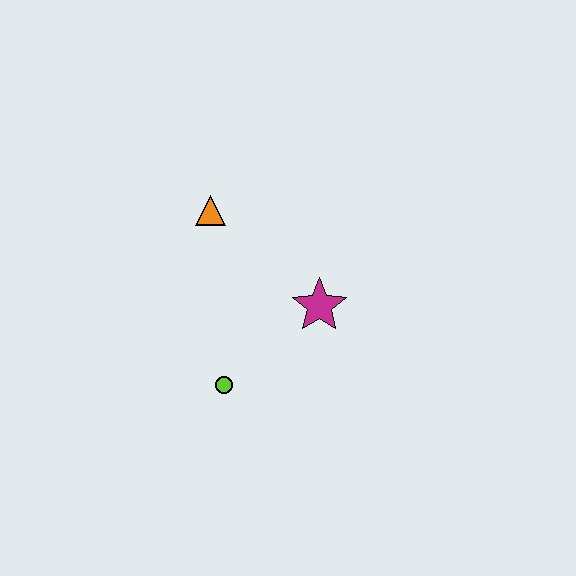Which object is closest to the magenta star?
The lime circle is closest to the magenta star.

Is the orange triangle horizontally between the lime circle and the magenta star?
No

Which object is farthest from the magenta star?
The orange triangle is farthest from the magenta star.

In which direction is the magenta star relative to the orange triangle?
The magenta star is to the right of the orange triangle.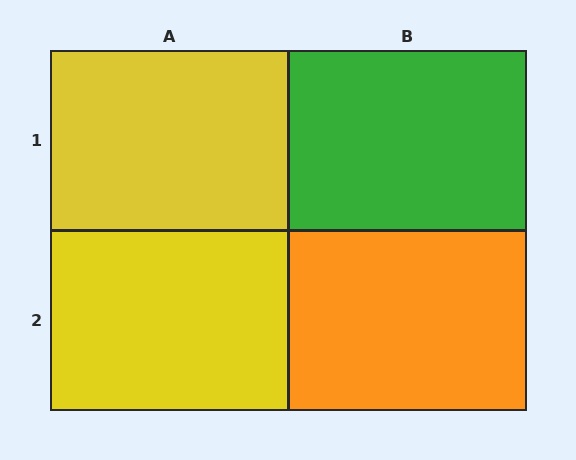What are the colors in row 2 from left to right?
Yellow, orange.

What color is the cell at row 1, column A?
Yellow.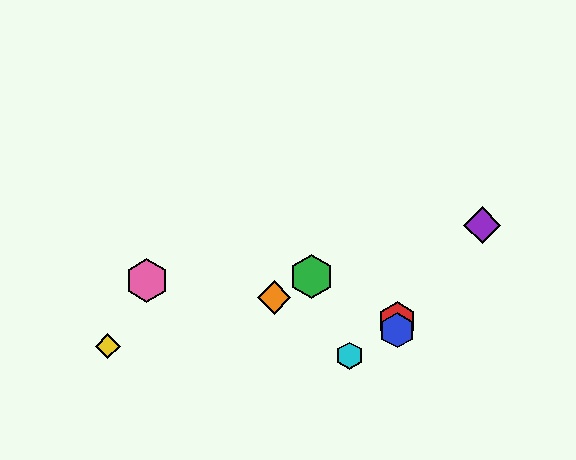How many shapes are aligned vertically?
2 shapes (the red hexagon, the blue hexagon) are aligned vertically.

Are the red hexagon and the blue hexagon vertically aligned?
Yes, both are at x≈397.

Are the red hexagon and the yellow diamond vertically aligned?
No, the red hexagon is at x≈397 and the yellow diamond is at x≈108.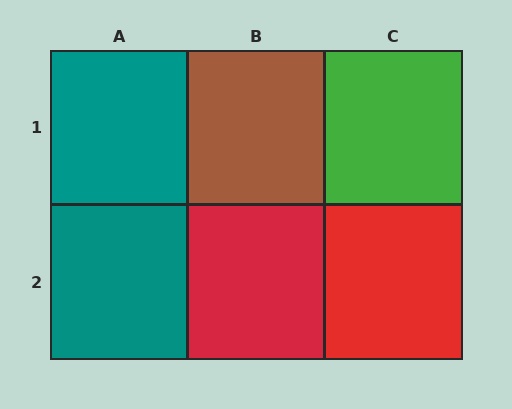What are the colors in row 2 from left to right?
Teal, red, red.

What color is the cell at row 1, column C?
Green.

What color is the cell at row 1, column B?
Brown.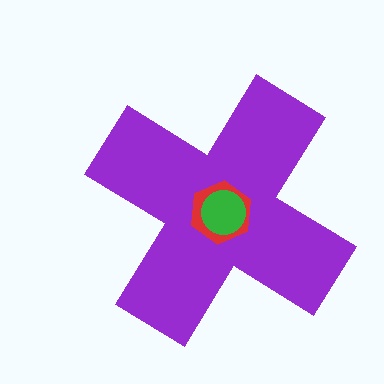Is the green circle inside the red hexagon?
Yes.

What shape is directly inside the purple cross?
The red hexagon.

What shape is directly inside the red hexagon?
The green circle.